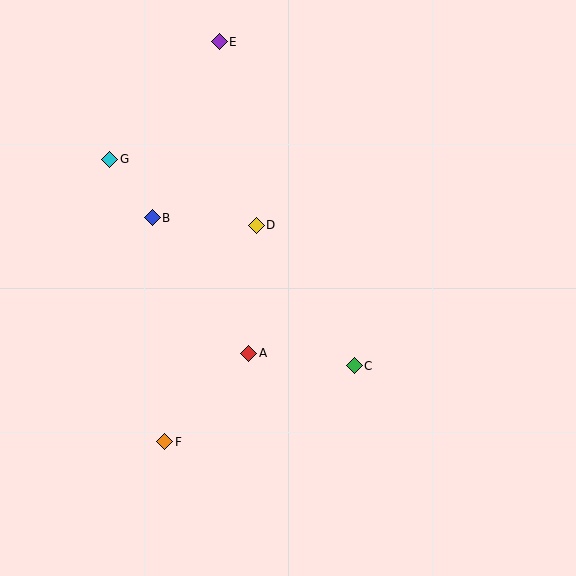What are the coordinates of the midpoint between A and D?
The midpoint between A and D is at (252, 289).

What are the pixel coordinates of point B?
Point B is at (152, 218).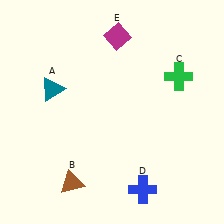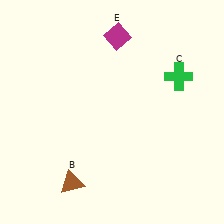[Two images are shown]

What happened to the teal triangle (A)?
The teal triangle (A) was removed in Image 2. It was in the top-left area of Image 1.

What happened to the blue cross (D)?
The blue cross (D) was removed in Image 2. It was in the bottom-right area of Image 1.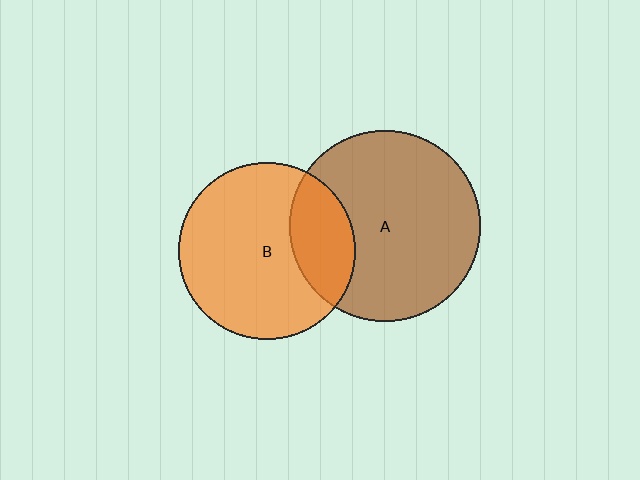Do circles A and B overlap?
Yes.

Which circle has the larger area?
Circle A (brown).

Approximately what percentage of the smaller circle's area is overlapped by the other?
Approximately 25%.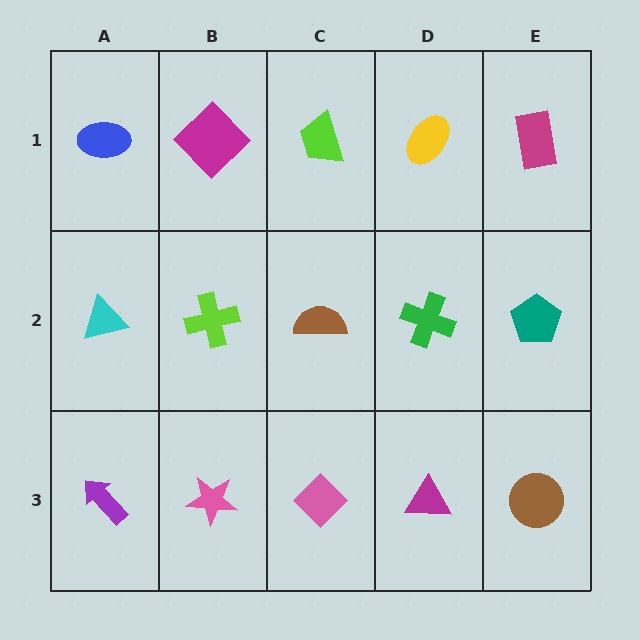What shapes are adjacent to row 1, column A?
A cyan triangle (row 2, column A), a magenta diamond (row 1, column B).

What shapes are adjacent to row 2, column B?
A magenta diamond (row 1, column B), a pink star (row 3, column B), a cyan triangle (row 2, column A), a brown semicircle (row 2, column C).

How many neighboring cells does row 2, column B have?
4.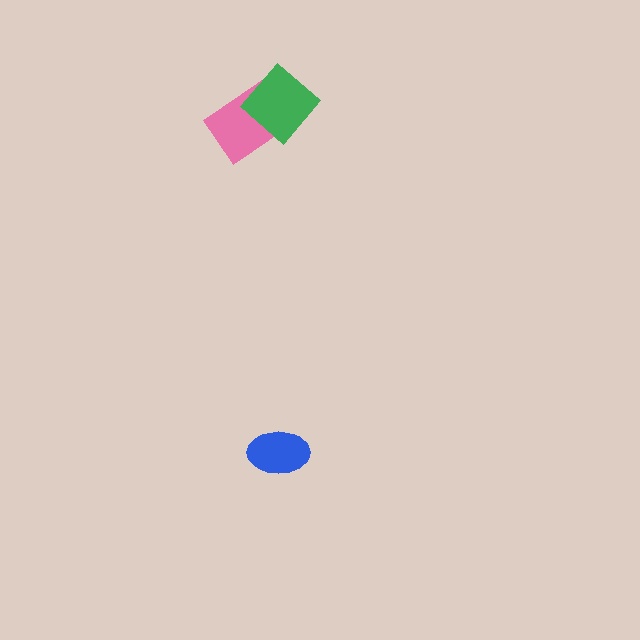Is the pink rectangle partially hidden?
Yes, it is partially covered by another shape.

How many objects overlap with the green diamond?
1 object overlaps with the green diamond.